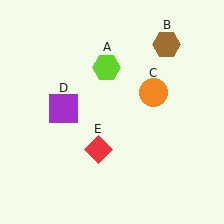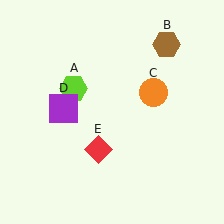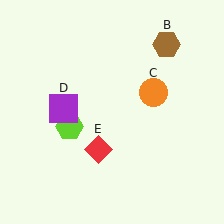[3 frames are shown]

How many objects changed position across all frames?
1 object changed position: lime hexagon (object A).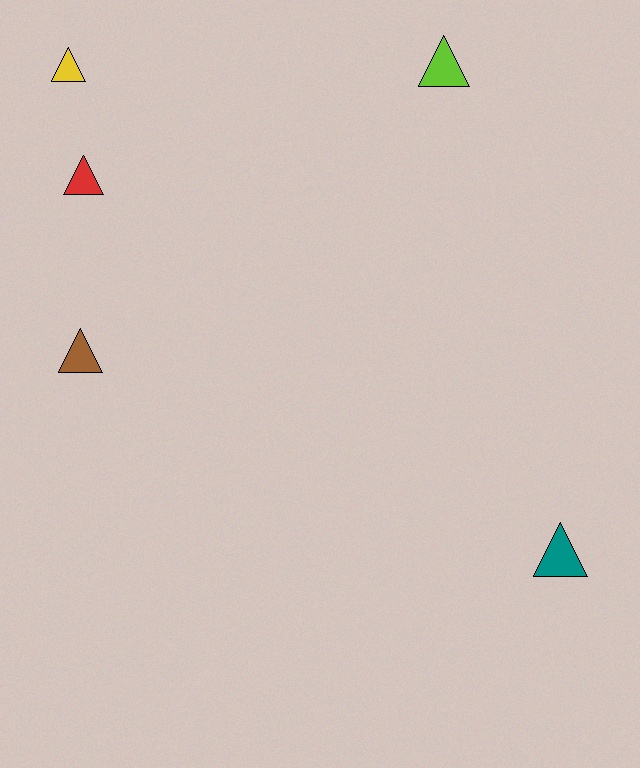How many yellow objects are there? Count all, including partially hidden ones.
There is 1 yellow object.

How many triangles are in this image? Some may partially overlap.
There are 5 triangles.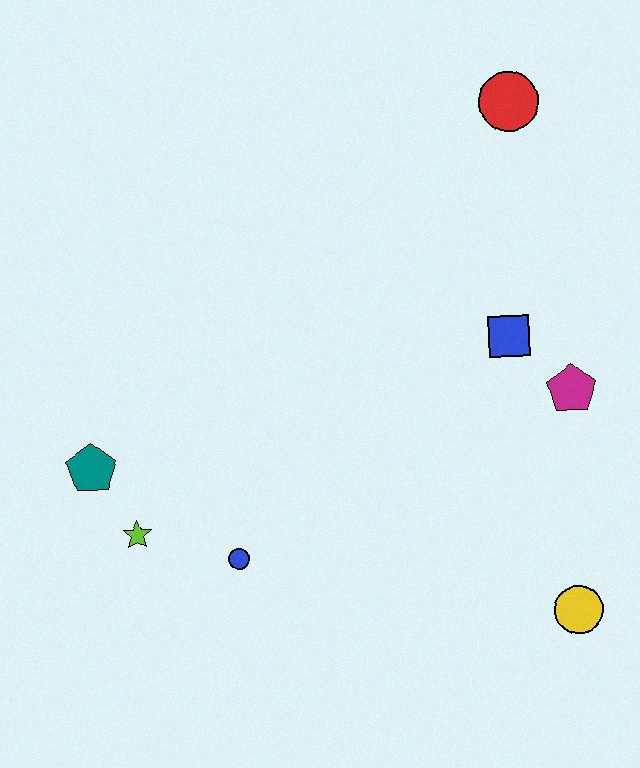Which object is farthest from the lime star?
The red circle is farthest from the lime star.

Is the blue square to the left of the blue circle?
No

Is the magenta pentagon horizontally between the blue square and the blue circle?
No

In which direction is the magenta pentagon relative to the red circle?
The magenta pentagon is below the red circle.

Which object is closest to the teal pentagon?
The lime star is closest to the teal pentagon.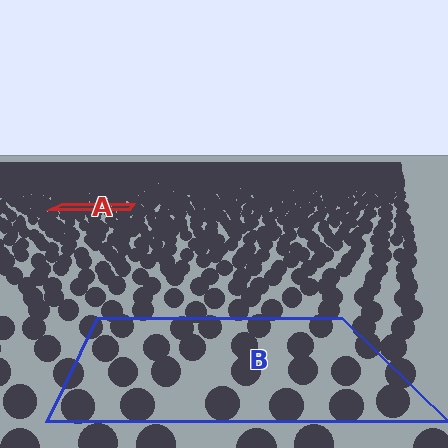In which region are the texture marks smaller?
The texture marks are smaller in region A, because it is farther away.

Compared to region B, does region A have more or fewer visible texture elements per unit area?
Region A has more texture elements per unit area — they are packed more densely because it is farther away.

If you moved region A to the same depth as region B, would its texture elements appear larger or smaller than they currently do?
They would appear larger. At a closer depth, the same texture elements are projected at a bigger on-screen size.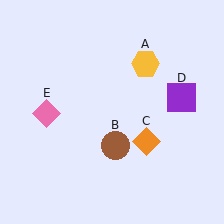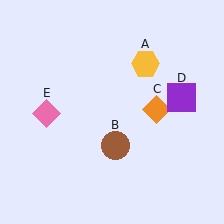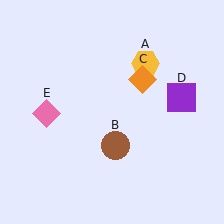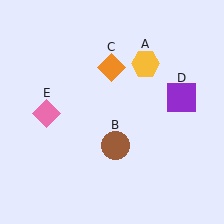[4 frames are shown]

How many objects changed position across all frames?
1 object changed position: orange diamond (object C).